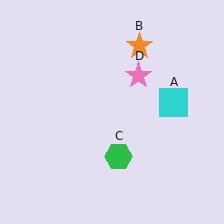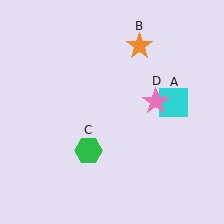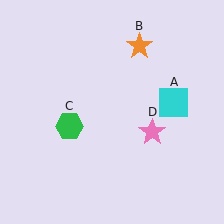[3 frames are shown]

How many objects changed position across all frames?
2 objects changed position: green hexagon (object C), pink star (object D).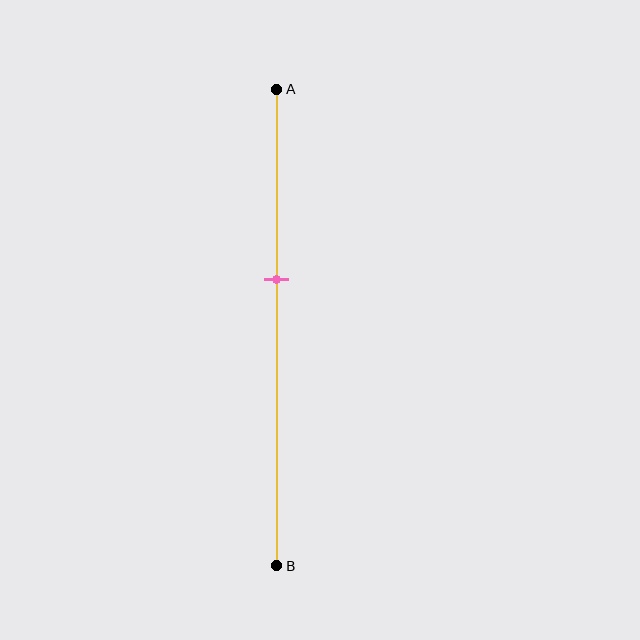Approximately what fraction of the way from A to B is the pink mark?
The pink mark is approximately 40% of the way from A to B.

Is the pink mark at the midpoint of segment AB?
No, the mark is at about 40% from A, not at the 50% midpoint.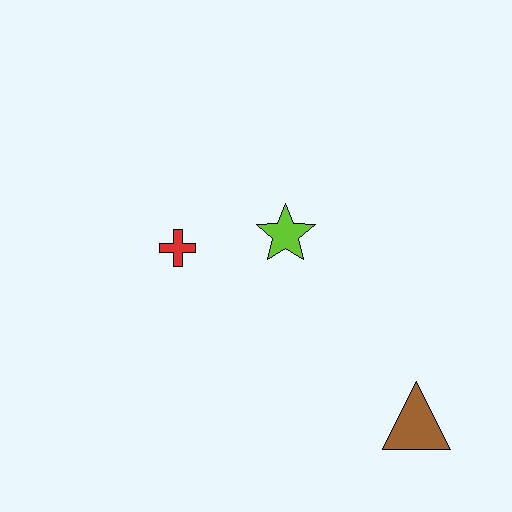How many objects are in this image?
There are 3 objects.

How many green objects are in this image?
There are no green objects.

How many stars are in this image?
There is 1 star.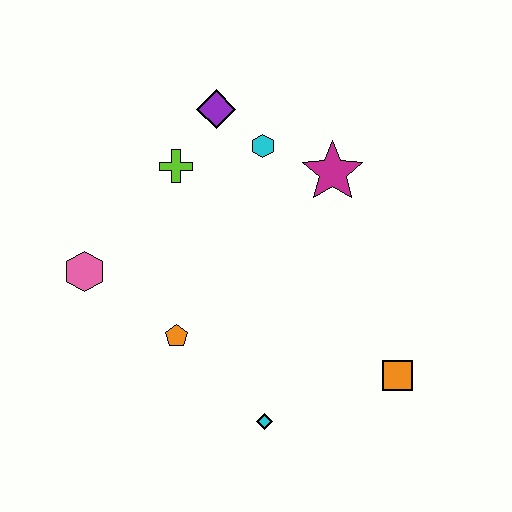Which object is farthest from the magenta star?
The pink hexagon is farthest from the magenta star.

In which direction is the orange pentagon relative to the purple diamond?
The orange pentagon is below the purple diamond.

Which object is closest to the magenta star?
The cyan hexagon is closest to the magenta star.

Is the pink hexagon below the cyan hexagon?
Yes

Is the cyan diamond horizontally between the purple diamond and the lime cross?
No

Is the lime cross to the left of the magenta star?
Yes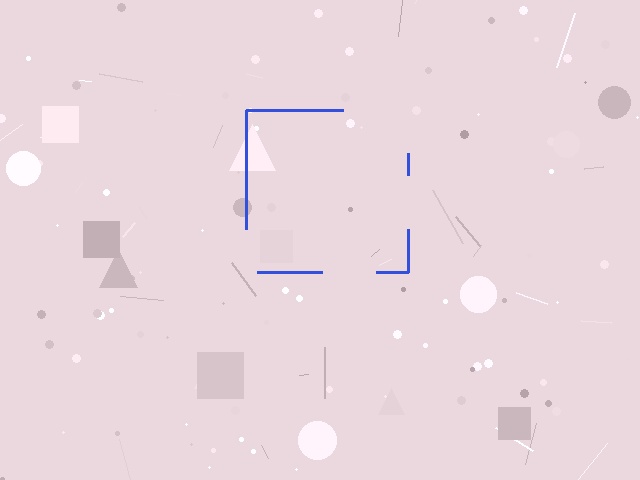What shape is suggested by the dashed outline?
The dashed outline suggests a square.